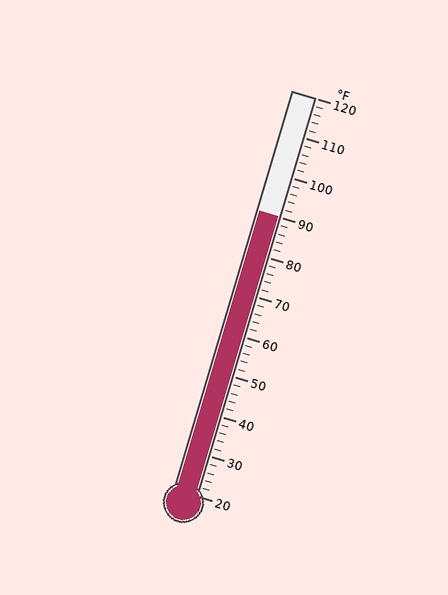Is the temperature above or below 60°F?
The temperature is above 60°F.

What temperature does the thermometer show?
The thermometer shows approximately 90°F.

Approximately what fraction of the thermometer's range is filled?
The thermometer is filled to approximately 70% of its range.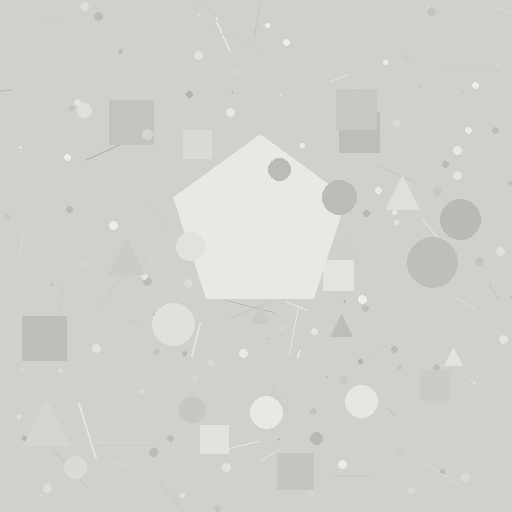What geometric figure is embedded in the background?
A pentagon is embedded in the background.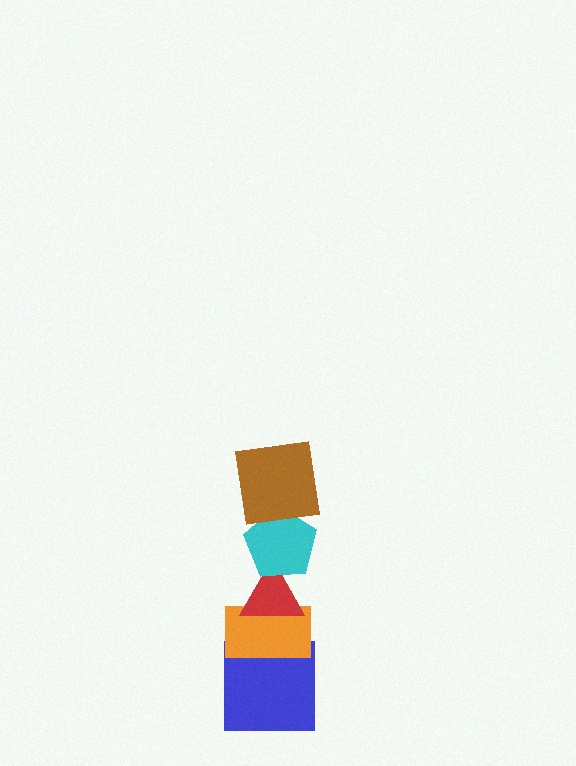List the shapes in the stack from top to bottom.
From top to bottom: the brown square, the cyan pentagon, the red triangle, the orange rectangle, the blue square.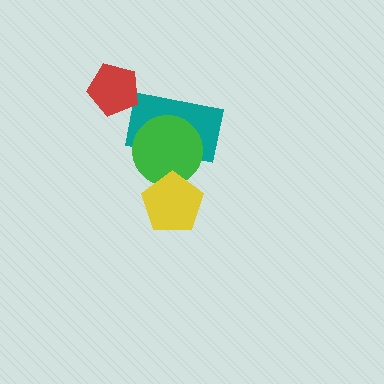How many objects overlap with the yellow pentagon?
1 object overlaps with the yellow pentagon.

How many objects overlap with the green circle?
2 objects overlap with the green circle.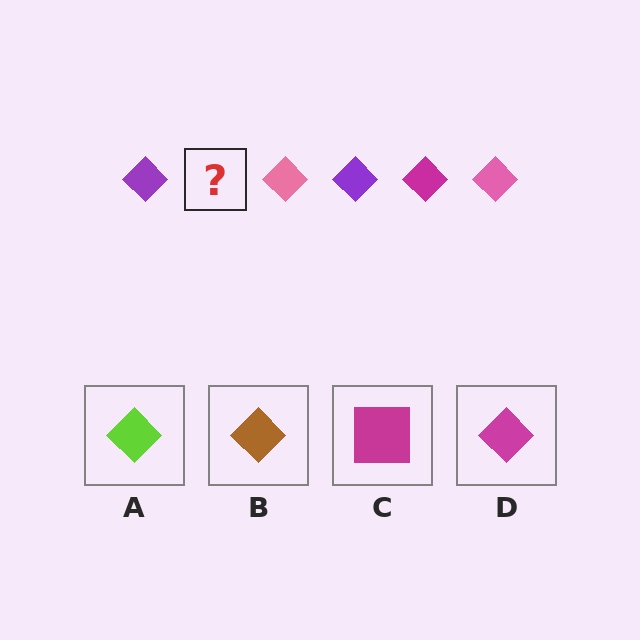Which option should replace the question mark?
Option D.